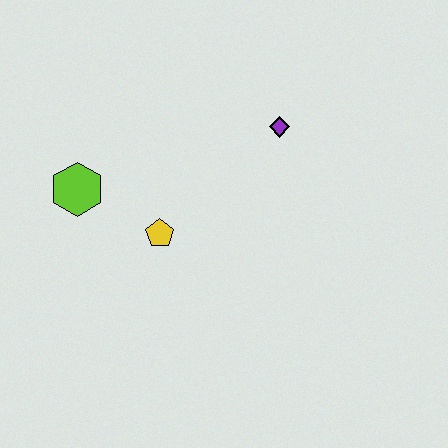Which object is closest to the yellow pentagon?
The lime hexagon is closest to the yellow pentagon.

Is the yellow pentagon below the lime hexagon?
Yes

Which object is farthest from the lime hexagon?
The purple diamond is farthest from the lime hexagon.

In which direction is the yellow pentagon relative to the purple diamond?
The yellow pentagon is to the left of the purple diamond.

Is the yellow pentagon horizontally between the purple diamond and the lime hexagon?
Yes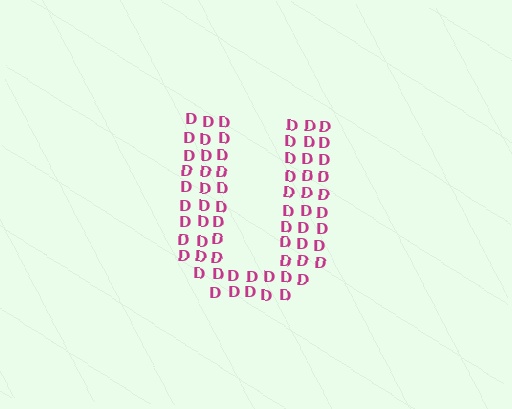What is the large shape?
The large shape is the letter U.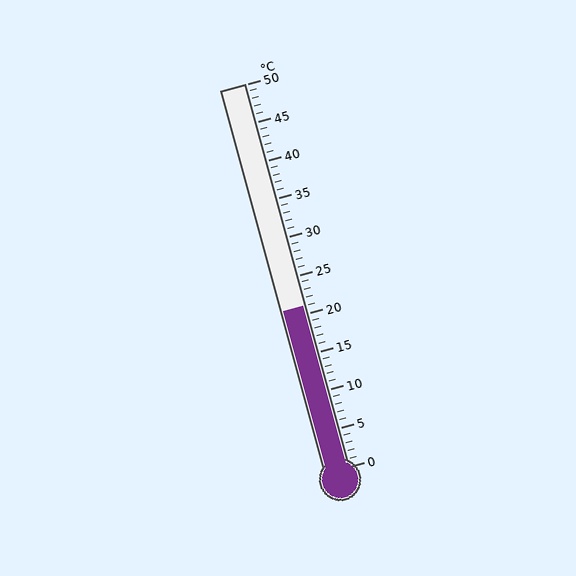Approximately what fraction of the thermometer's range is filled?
The thermometer is filled to approximately 40% of its range.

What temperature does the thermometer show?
The thermometer shows approximately 21°C.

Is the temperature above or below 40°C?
The temperature is below 40°C.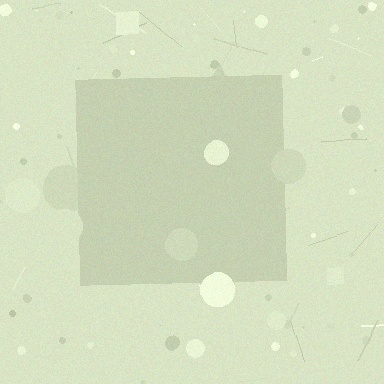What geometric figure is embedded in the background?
A square is embedded in the background.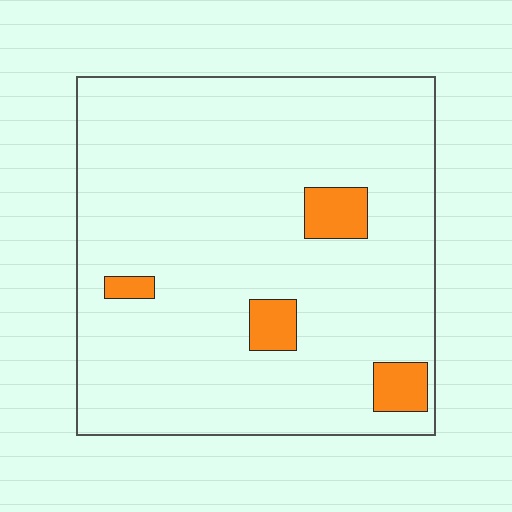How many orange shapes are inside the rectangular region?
4.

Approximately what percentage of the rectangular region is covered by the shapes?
Approximately 10%.